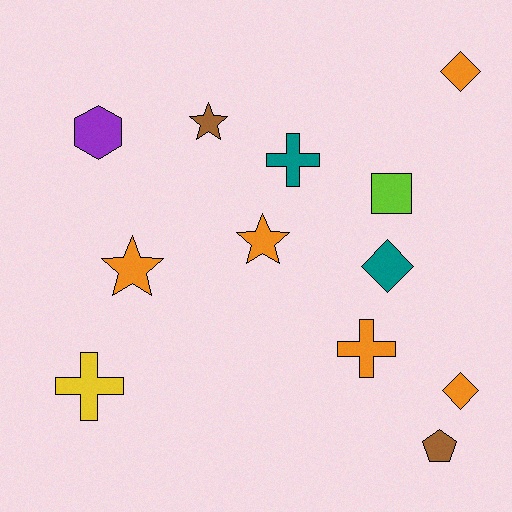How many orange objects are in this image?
There are 5 orange objects.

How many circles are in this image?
There are no circles.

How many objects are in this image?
There are 12 objects.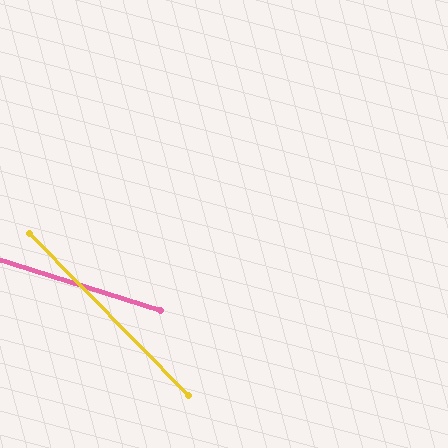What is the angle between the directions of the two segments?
Approximately 28 degrees.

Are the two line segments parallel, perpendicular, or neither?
Neither parallel nor perpendicular — they differ by about 28°.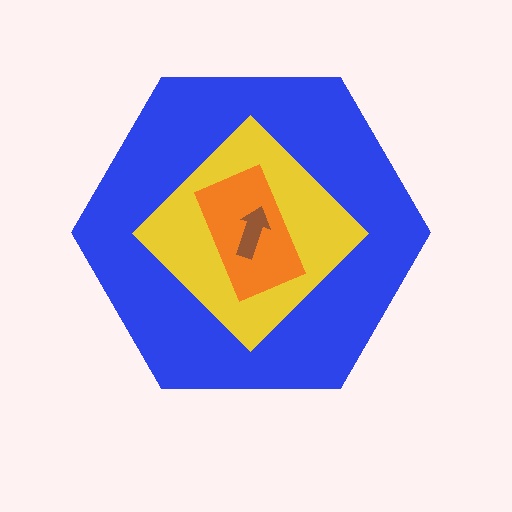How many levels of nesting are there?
4.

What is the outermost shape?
The blue hexagon.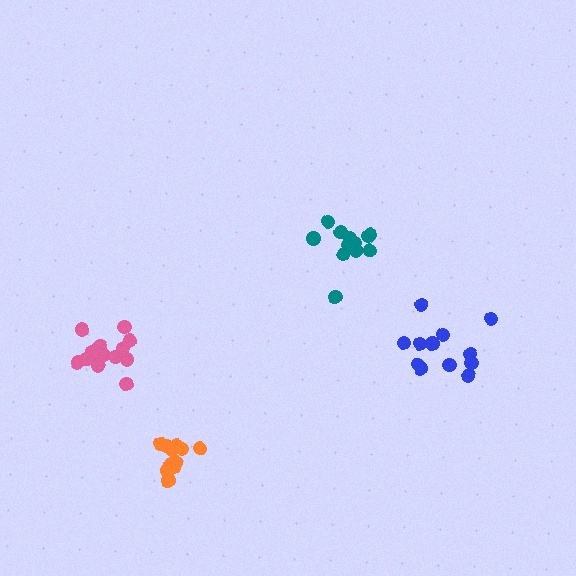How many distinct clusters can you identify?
There are 4 distinct clusters.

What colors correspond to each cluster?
The clusters are colored: pink, orange, blue, teal.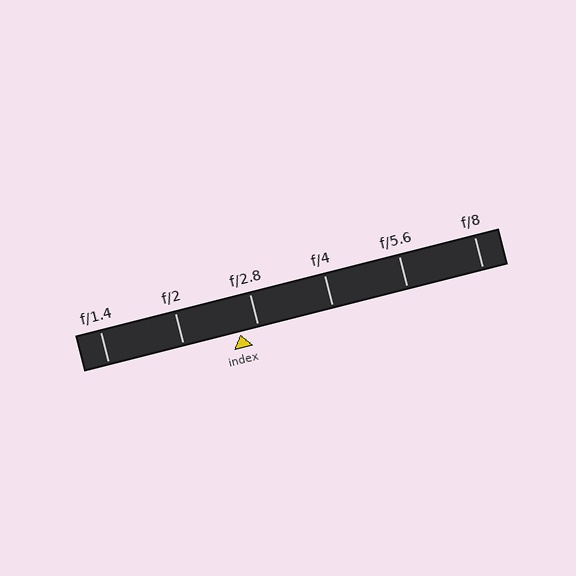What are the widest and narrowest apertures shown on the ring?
The widest aperture shown is f/1.4 and the narrowest is f/8.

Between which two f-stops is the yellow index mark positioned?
The index mark is between f/2 and f/2.8.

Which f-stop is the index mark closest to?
The index mark is closest to f/2.8.